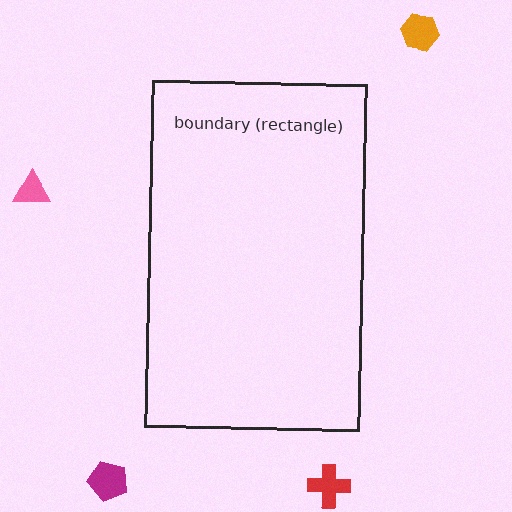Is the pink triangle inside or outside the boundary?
Outside.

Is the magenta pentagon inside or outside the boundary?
Outside.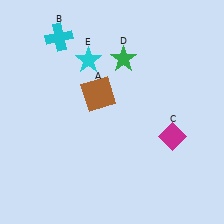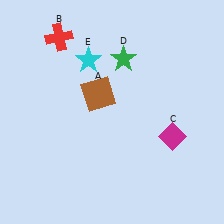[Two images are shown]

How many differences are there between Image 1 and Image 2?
There is 1 difference between the two images.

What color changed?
The cross (B) changed from cyan in Image 1 to red in Image 2.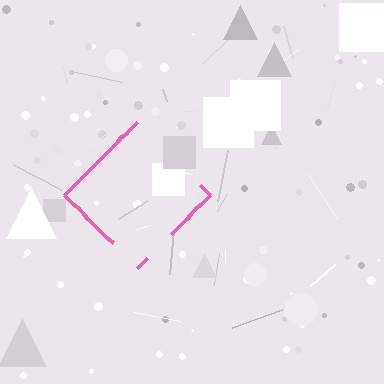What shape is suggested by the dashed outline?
The dashed outline suggests a diamond.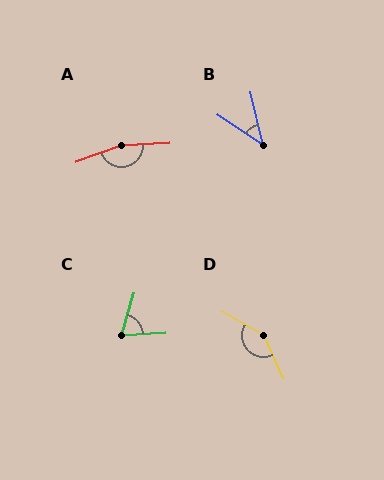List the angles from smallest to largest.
B (43°), C (71°), D (144°), A (162°).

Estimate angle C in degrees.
Approximately 71 degrees.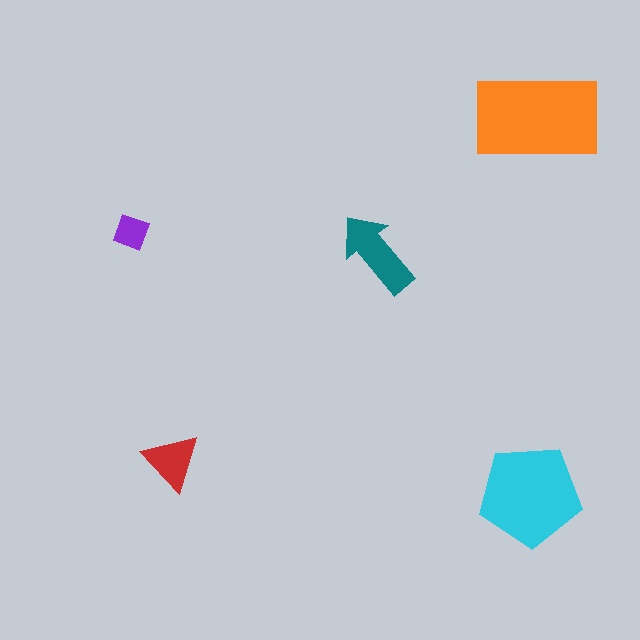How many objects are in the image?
There are 5 objects in the image.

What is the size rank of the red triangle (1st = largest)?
4th.